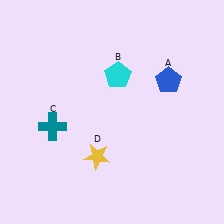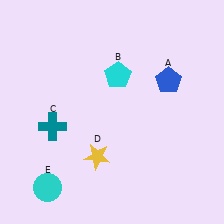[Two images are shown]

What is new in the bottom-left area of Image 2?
A cyan circle (E) was added in the bottom-left area of Image 2.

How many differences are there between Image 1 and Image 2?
There is 1 difference between the two images.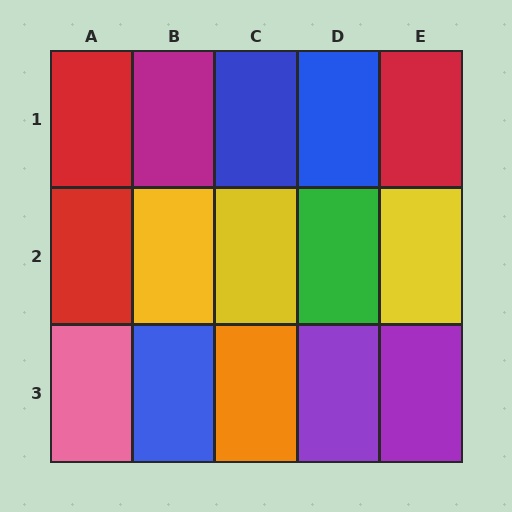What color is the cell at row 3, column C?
Orange.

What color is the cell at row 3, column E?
Purple.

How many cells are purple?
2 cells are purple.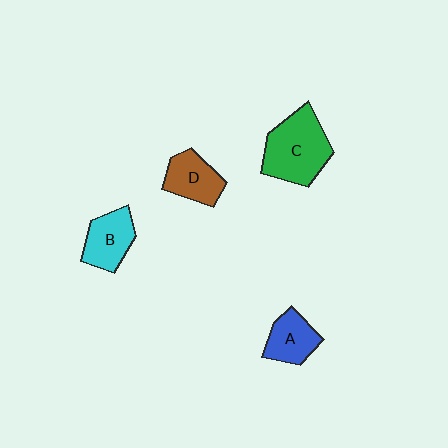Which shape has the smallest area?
Shape A (blue).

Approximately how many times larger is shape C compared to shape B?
Approximately 1.6 times.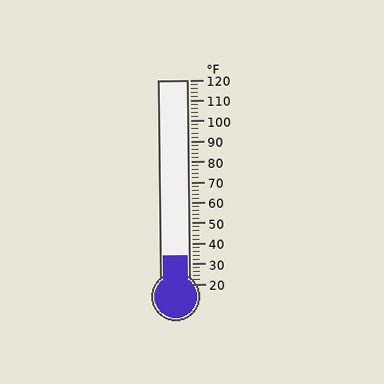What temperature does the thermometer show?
The thermometer shows approximately 34°F.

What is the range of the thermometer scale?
The thermometer scale ranges from 20°F to 120°F.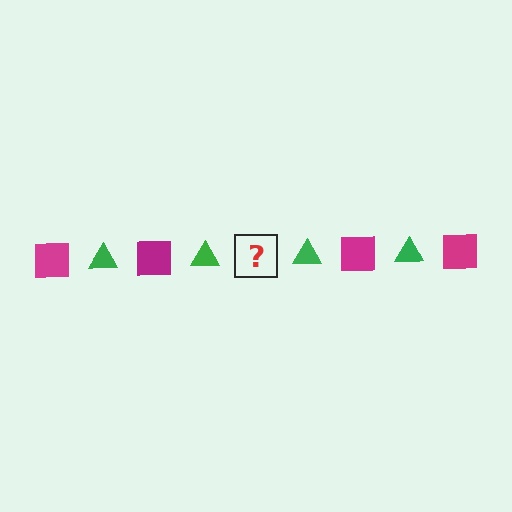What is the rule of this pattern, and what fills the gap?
The rule is that the pattern alternates between magenta square and green triangle. The gap should be filled with a magenta square.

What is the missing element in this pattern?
The missing element is a magenta square.